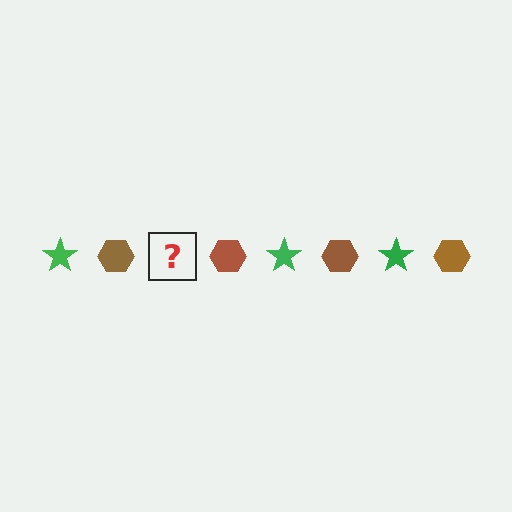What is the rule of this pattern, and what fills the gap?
The rule is that the pattern alternates between green star and brown hexagon. The gap should be filled with a green star.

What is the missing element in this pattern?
The missing element is a green star.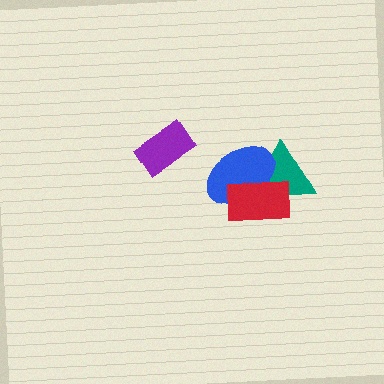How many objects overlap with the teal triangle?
2 objects overlap with the teal triangle.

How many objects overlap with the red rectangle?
2 objects overlap with the red rectangle.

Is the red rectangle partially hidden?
No, no other shape covers it.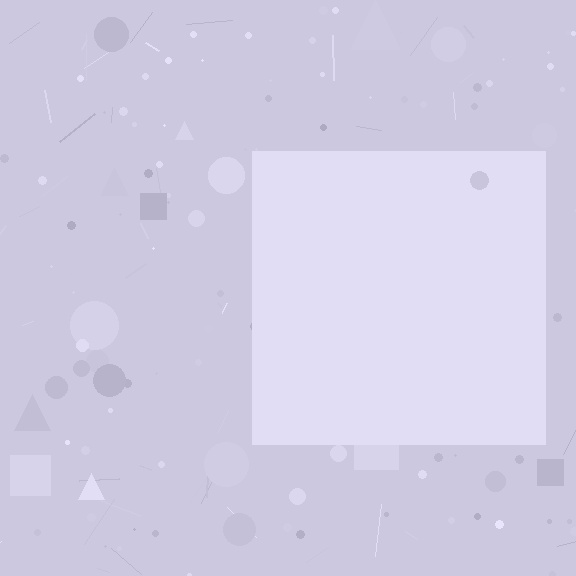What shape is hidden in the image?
A square is hidden in the image.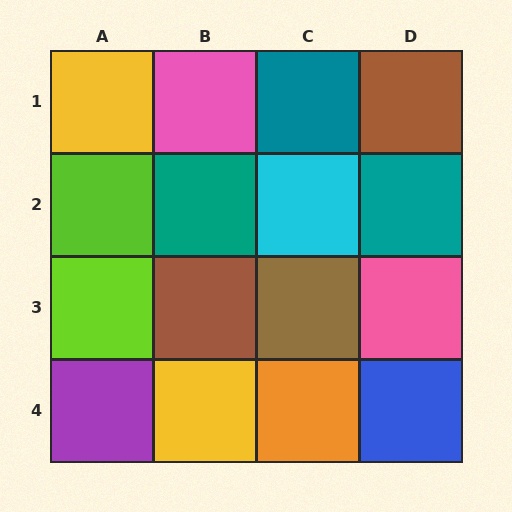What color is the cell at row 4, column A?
Purple.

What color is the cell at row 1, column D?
Brown.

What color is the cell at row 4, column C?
Orange.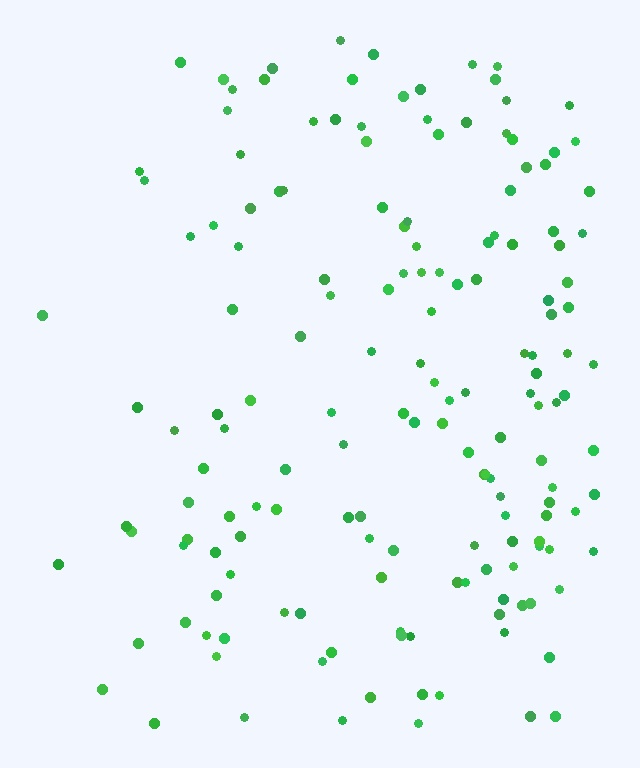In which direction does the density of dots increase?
From left to right, with the right side densest.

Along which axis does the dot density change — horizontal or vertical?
Horizontal.